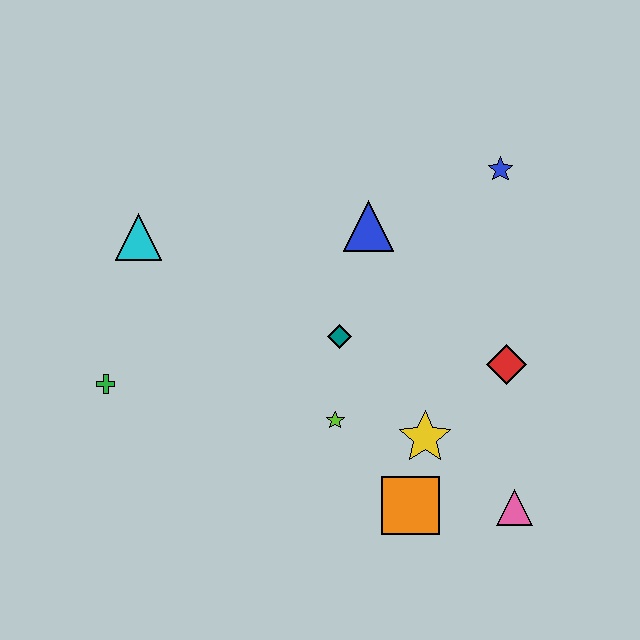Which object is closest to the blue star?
The blue triangle is closest to the blue star.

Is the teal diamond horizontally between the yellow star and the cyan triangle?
Yes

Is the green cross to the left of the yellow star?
Yes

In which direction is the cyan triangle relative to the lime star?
The cyan triangle is to the left of the lime star.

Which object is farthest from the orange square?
The cyan triangle is farthest from the orange square.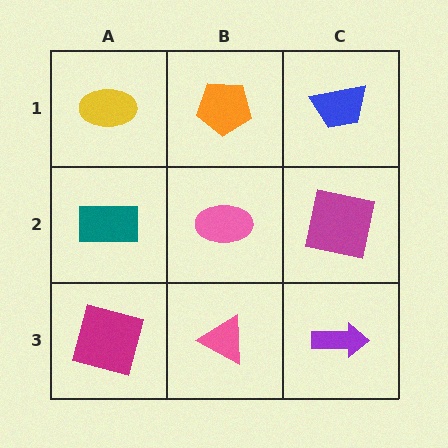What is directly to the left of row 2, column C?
A pink ellipse.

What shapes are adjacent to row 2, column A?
A yellow ellipse (row 1, column A), a magenta square (row 3, column A), a pink ellipse (row 2, column B).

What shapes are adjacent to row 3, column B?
A pink ellipse (row 2, column B), a magenta square (row 3, column A), a purple arrow (row 3, column C).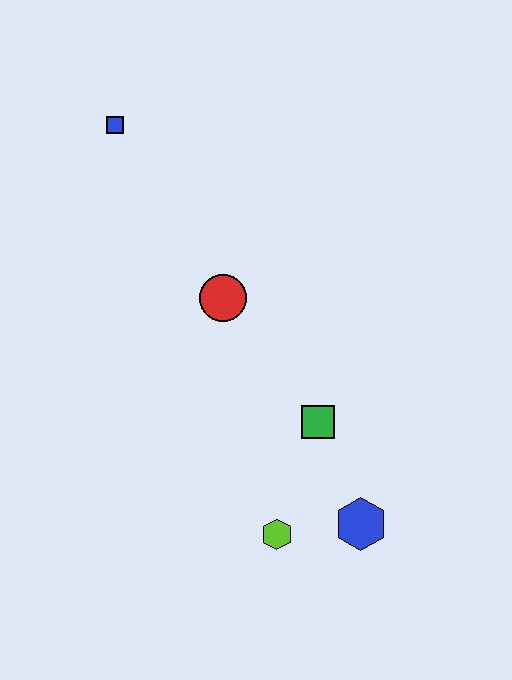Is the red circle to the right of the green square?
No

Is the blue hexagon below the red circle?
Yes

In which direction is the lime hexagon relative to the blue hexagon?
The lime hexagon is to the left of the blue hexagon.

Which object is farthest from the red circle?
The blue hexagon is farthest from the red circle.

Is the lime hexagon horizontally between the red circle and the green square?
Yes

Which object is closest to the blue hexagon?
The lime hexagon is closest to the blue hexagon.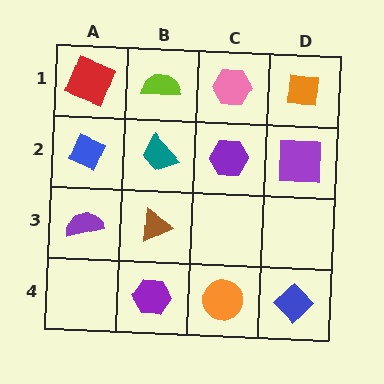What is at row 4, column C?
An orange circle.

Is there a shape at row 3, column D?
No, that cell is empty.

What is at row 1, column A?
A red square.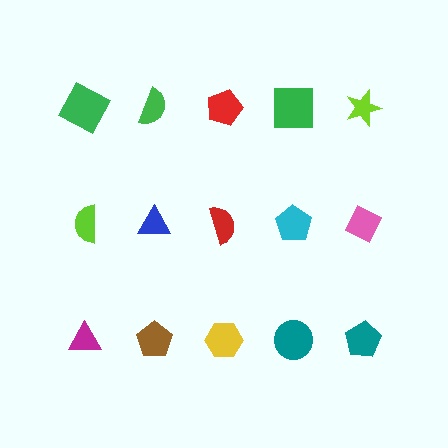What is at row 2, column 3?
A red semicircle.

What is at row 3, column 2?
A brown pentagon.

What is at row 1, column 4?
A green square.